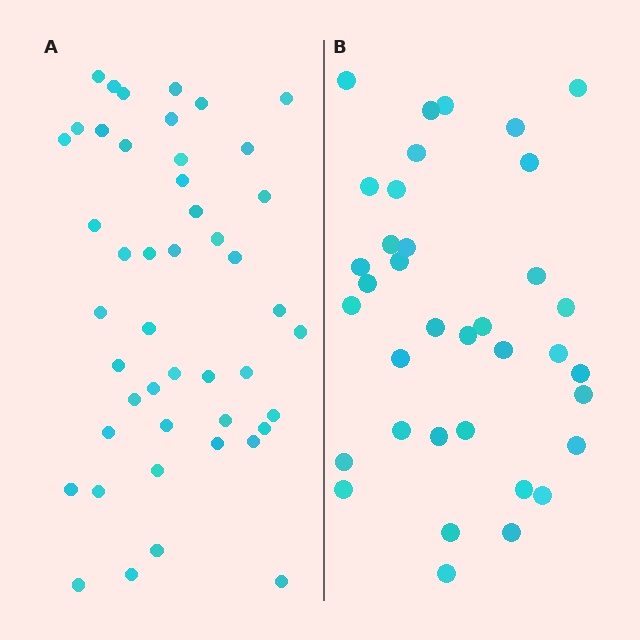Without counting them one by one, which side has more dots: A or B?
Region A (the left region) has more dots.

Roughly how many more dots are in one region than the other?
Region A has roughly 10 or so more dots than region B.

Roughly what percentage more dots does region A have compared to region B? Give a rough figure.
About 30% more.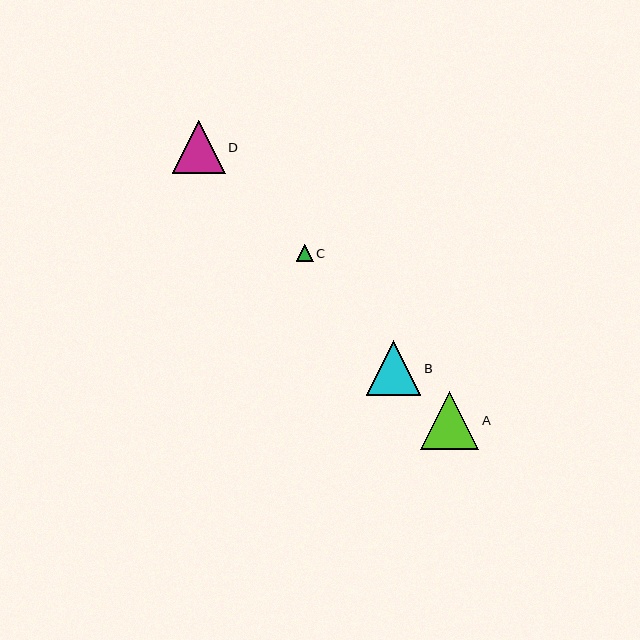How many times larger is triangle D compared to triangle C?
Triangle D is approximately 3.1 times the size of triangle C.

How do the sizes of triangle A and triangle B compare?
Triangle A and triangle B are approximately the same size.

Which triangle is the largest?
Triangle A is the largest with a size of approximately 58 pixels.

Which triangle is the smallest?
Triangle C is the smallest with a size of approximately 17 pixels.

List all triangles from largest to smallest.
From largest to smallest: A, B, D, C.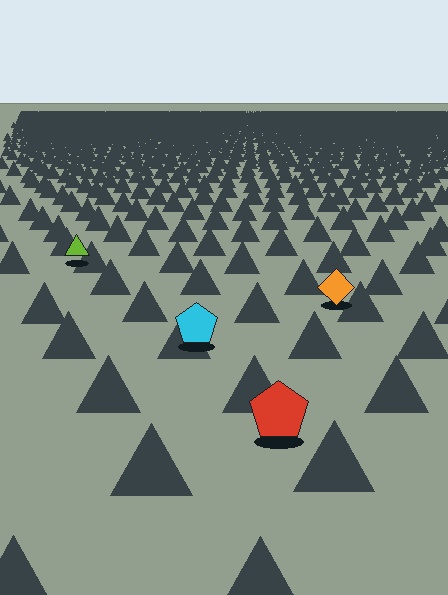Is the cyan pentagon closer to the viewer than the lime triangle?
Yes. The cyan pentagon is closer — you can tell from the texture gradient: the ground texture is coarser near it.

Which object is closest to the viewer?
The red pentagon is closest. The texture marks near it are larger and more spread out.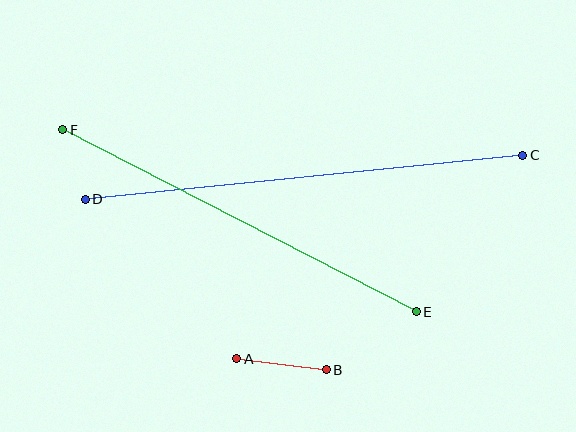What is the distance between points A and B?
The distance is approximately 90 pixels.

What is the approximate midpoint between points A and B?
The midpoint is at approximately (281, 364) pixels.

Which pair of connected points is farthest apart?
Points C and D are farthest apart.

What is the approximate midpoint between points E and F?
The midpoint is at approximately (239, 221) pixels.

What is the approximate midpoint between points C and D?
The midpoint is at approximately (304, 177) pixels.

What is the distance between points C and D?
The distance is approximately 440 pixels.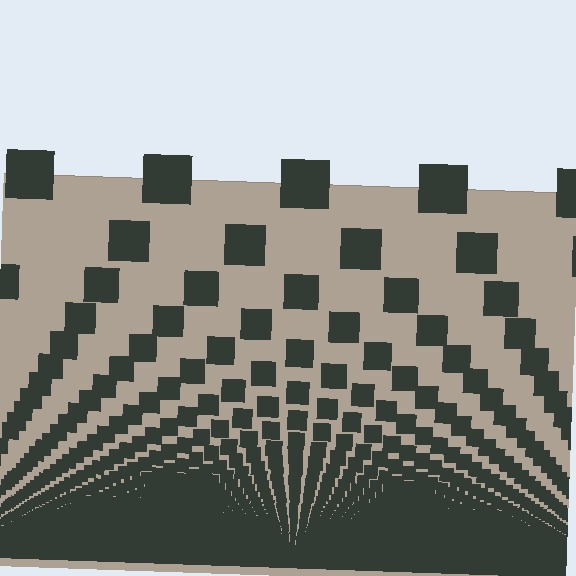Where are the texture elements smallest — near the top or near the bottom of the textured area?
Near the bottom.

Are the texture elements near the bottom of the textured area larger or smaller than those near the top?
Smaller. The gradient is inverted — elements near the bottom are smaller and denser.